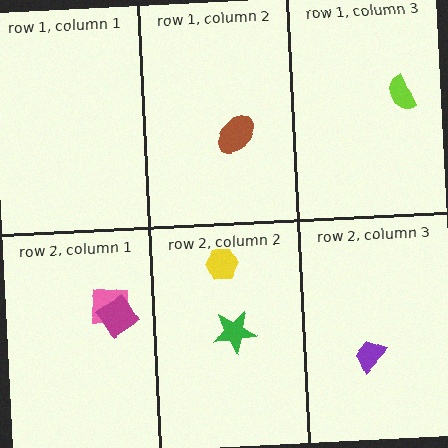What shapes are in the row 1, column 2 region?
The brown ellipse.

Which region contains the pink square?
The row 2, column 1 region.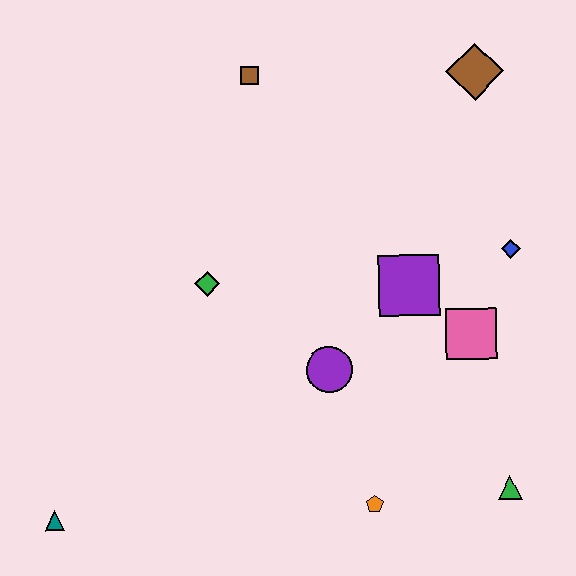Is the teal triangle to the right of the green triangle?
No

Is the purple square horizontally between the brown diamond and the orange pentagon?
Yes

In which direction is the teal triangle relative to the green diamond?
The teal triangle is below the green diamond.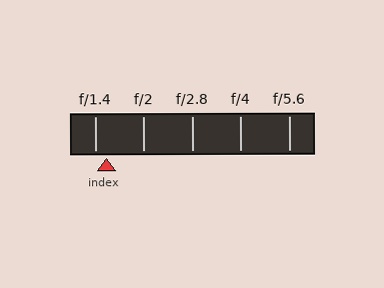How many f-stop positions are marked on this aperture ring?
There are 5 f-stop positions marked.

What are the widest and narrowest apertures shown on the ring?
The widest aperture shown is f/1.4 and the narrowest is f/5.6.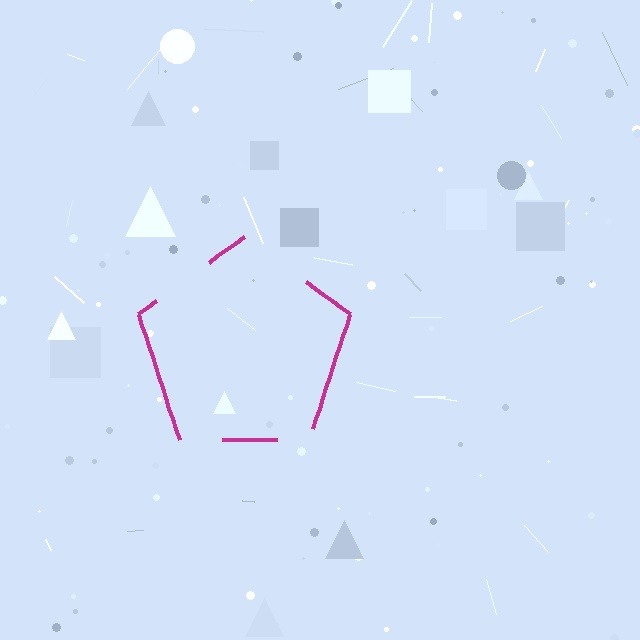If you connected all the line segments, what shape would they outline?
They would outline a pentagon.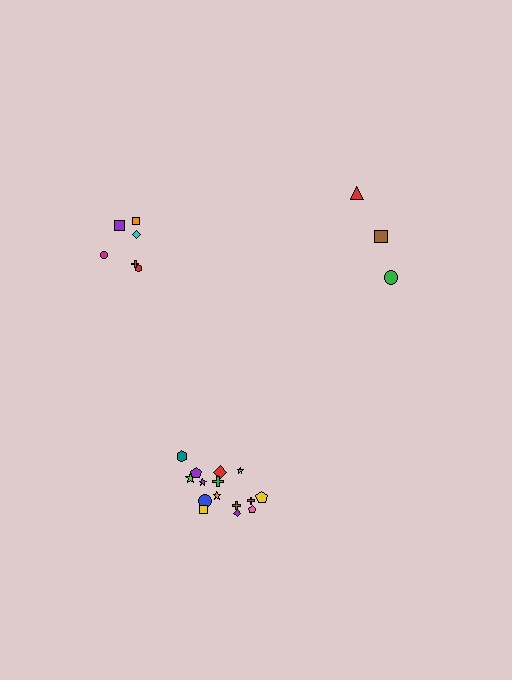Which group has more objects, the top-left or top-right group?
The top-left group.